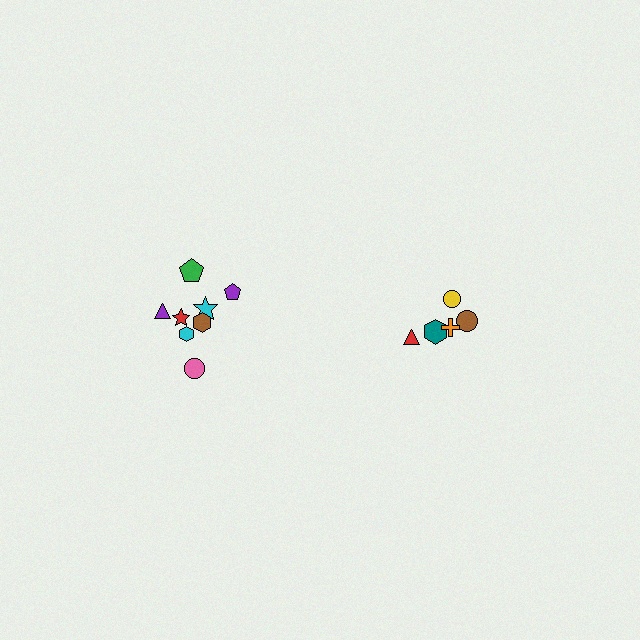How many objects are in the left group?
There are 8 objects.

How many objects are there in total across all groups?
There are 13 objects.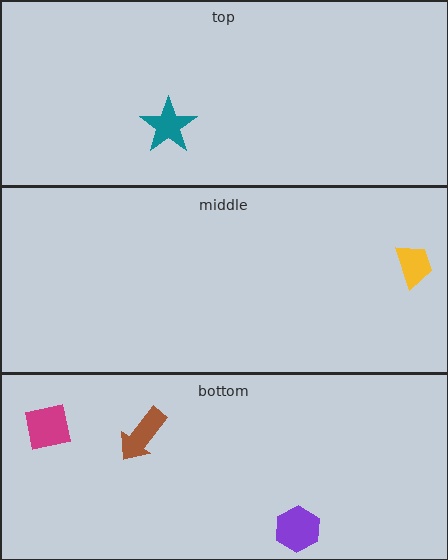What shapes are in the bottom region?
The purple hexagon, the brown arrow, the magenta square.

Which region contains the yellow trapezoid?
The middle region.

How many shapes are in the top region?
1.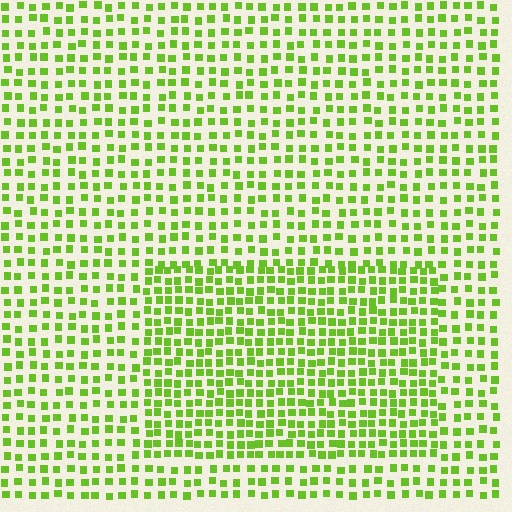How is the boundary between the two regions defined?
The boundary is defined by a change in element density (approximately 1.6x ratio). All elements are the same color, size, and shape.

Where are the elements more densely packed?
The elements are more densely packed inside the rectangle boundary.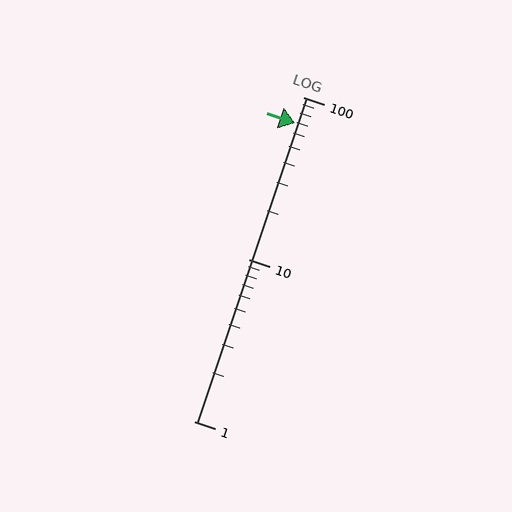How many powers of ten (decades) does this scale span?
The scale spans 2 decades, from 1 to 100.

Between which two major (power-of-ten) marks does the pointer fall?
The pointer is between 10 and 100.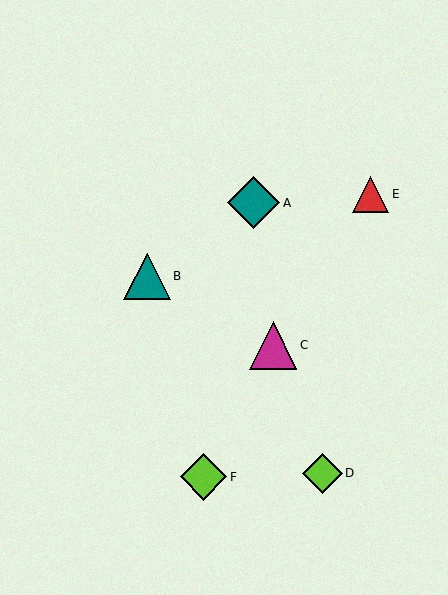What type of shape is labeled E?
Shape E is a red triangle.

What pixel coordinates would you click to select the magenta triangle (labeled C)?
Click at (273, 345) to select the magenta triangle C.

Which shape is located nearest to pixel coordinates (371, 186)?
The red triangle (labeled E) at (371, 194) is nearest to that location.